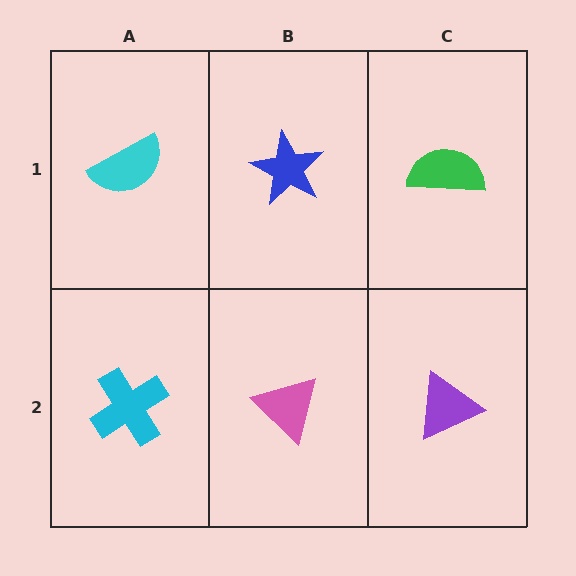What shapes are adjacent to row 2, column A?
A cyan semicircle (row 1, column A), a pink triangle (row 2, column B).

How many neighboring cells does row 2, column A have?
2.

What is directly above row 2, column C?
A green semicircle.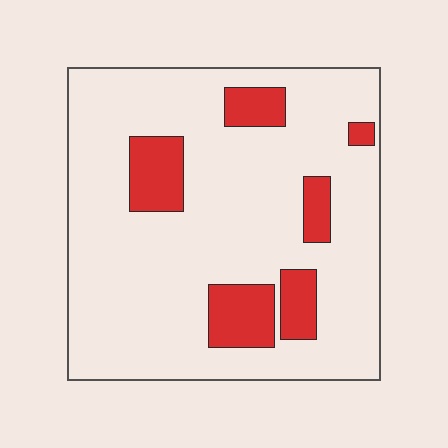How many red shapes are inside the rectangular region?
6.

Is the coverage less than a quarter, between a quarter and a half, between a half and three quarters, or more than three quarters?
Less than a quarter.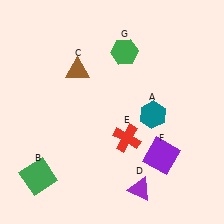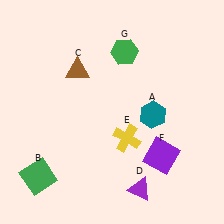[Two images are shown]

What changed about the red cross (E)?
In Image 1, E is red. In Image 2, it changed to yellow.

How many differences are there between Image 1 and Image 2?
There is 1 difference between the two images.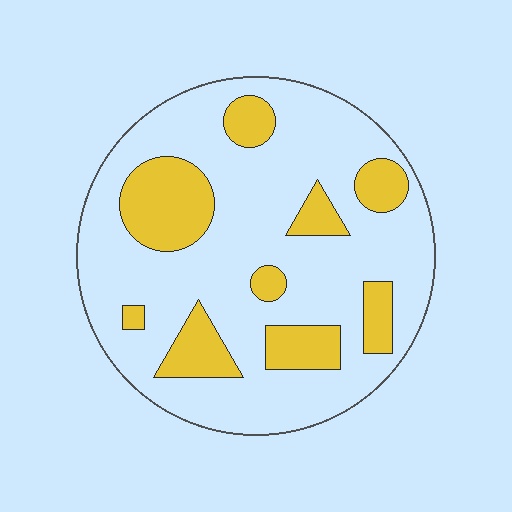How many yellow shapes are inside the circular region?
9.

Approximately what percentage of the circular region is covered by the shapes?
Approximately 25%.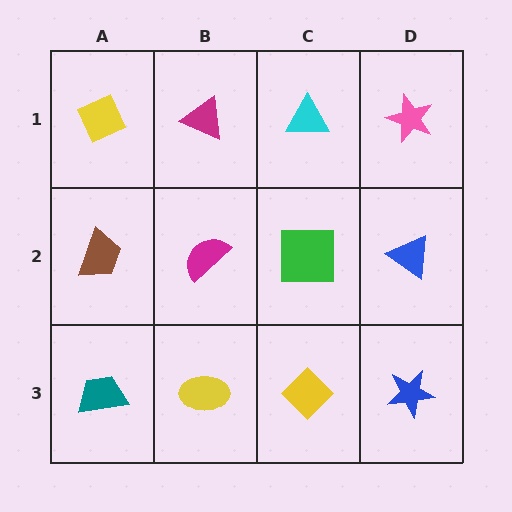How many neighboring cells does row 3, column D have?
2.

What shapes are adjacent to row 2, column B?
A magenta triangle (row 1, column B), a yellow ellipse (row 3, column B), a brown trapezoid (row 2, column A), a green square (row 2, column C).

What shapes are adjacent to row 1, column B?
A magenta semicircle (row 2, column B), a yellow diamond (row 1, column A), a cyan triangle (row 1, column C).